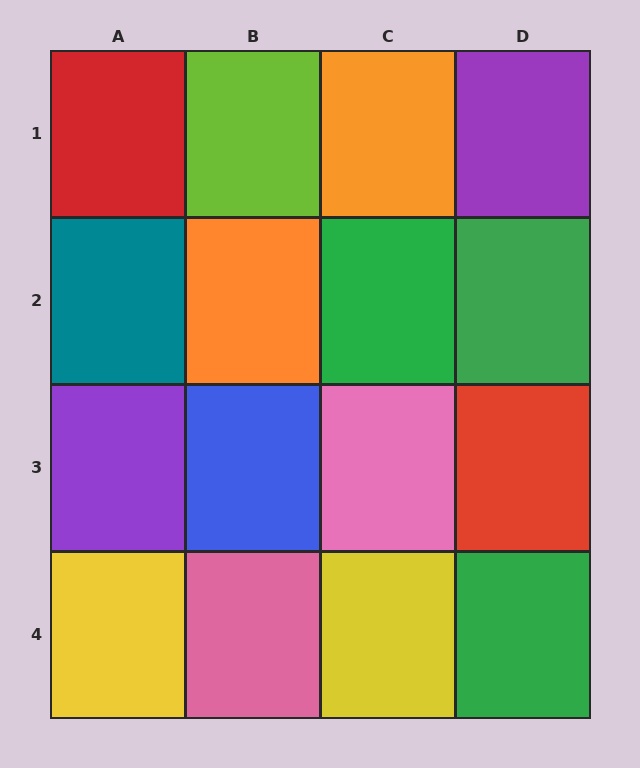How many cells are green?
3 cells are green.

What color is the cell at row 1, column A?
Red.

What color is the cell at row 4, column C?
Yellow.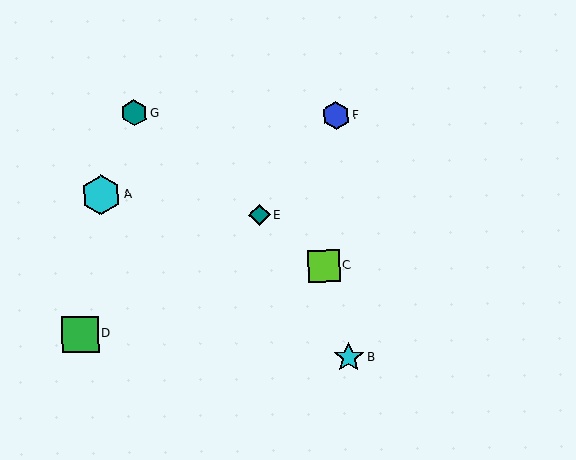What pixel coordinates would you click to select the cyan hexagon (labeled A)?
Click at (101, 195) to select the cyan hexagon A.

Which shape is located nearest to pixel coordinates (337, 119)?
The blue hexagon (labeled F) at (336, 116) is nearest to that location.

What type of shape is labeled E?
Shape E is a teal diamond.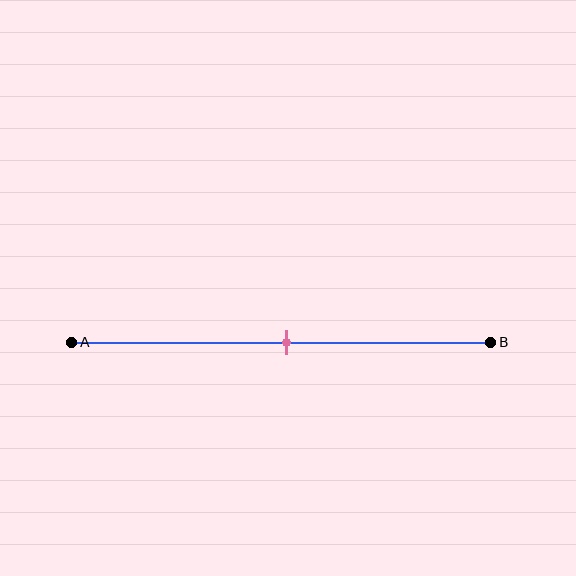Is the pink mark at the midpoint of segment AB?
Yes, the mark is approximately at the midpoint.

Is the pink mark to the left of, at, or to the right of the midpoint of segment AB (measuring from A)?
The pink mark is approximately at the midpoint of segment AB.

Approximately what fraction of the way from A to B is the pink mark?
The pink mark is approximately 50% of the way from A to B.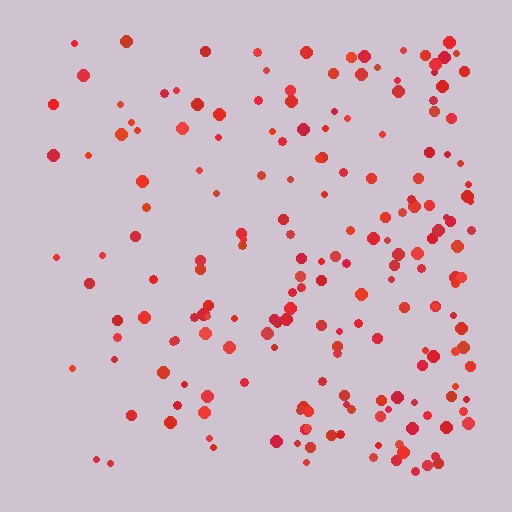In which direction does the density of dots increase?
From left to right, with the right side densest.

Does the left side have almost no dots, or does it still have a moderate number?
Still a moderate number, just noticeably fewer than the right.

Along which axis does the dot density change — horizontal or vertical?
Horizontal.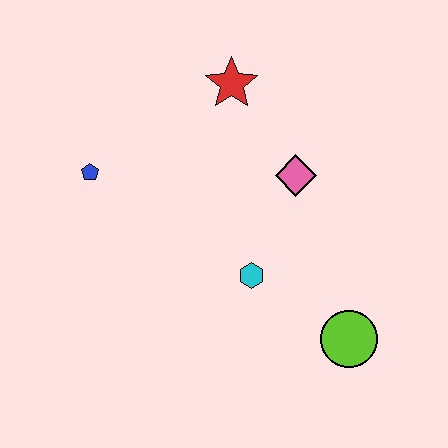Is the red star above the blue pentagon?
Yes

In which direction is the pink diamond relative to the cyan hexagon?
The pink diamond is above the cyan hexagon.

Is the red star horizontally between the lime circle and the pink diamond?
No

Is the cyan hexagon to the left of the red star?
No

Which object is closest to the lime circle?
The cyan hexagon is closest to the lime circle.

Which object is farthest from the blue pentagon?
The lime circle is farthest from the blue pentagon.